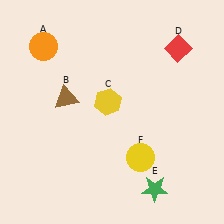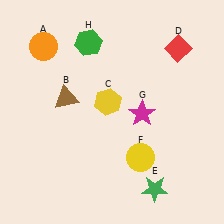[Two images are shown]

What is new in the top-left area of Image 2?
A green hexagon (H) was added in the top-left area of Image 2.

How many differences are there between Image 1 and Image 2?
There are 2 differences between the two images.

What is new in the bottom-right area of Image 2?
A magenta star (G) was added in the bottom-right area of Image 2.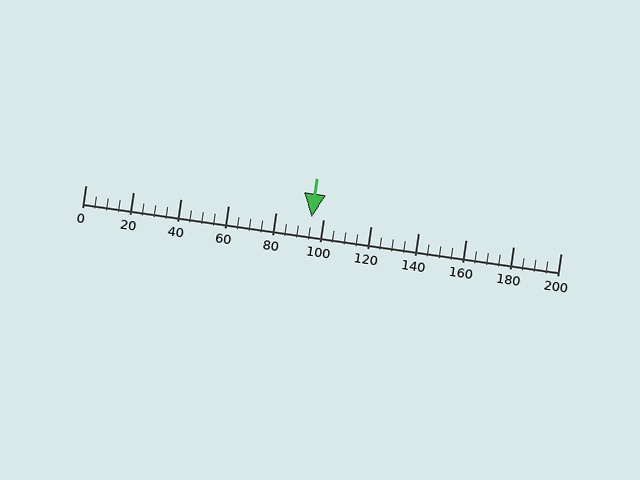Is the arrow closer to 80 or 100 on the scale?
The arrow is closer to 100.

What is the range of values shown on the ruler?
The ruler shows values from 0 to 200.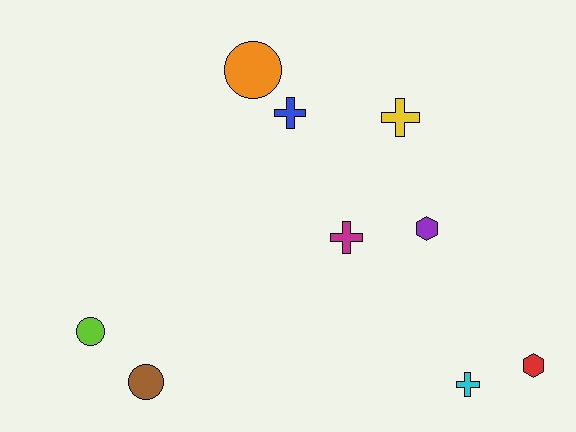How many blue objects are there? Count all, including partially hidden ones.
There is 1 blue object.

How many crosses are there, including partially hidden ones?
There are 4 crosses.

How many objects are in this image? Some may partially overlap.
There are 9 objects.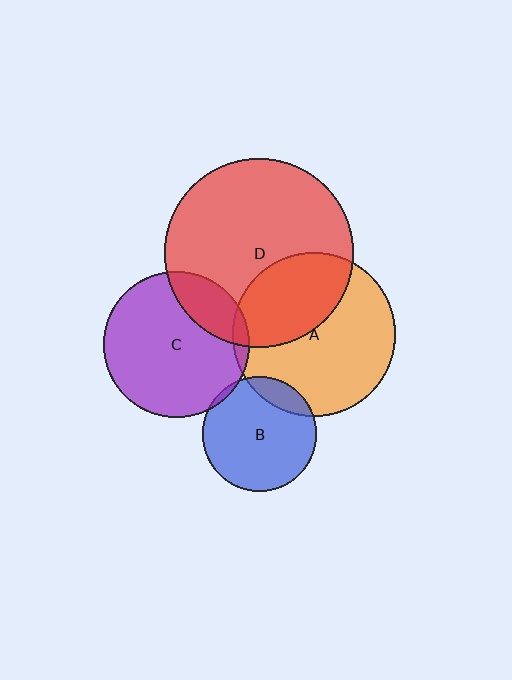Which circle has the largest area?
Circle D (red).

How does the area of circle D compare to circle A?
Approximately 1.3 times.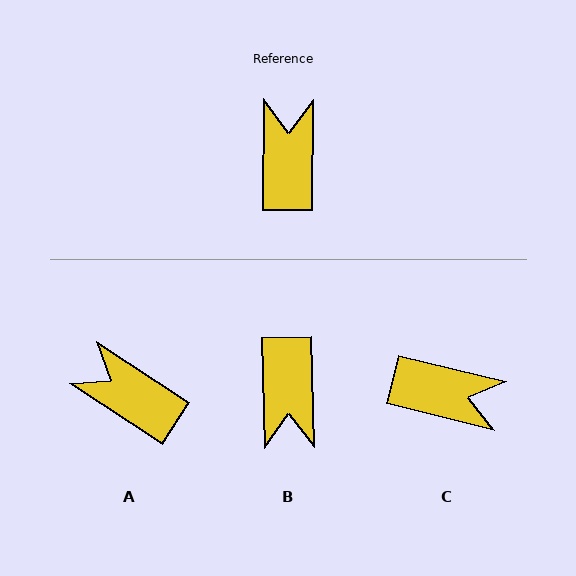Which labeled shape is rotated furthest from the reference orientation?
B, about 178 degrees away.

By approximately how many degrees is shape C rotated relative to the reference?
Approximately 103 degrees clockwise.